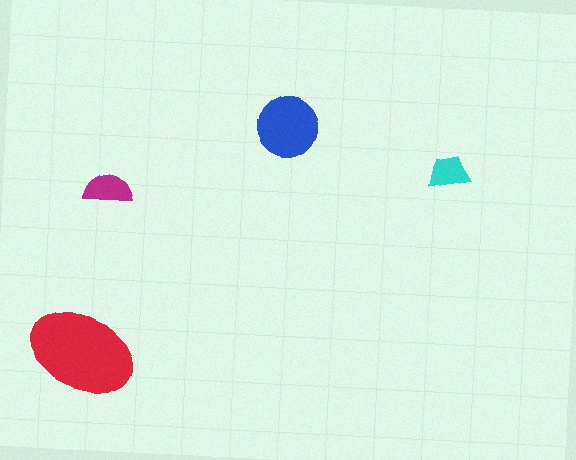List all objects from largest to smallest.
The red ellipse, the blue circle, the magenta semicircle, the cyan trapezoid.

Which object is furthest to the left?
The red ellipse is leftmost.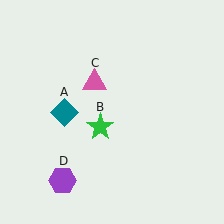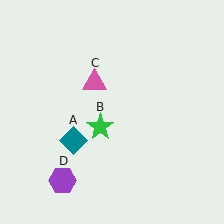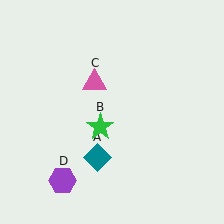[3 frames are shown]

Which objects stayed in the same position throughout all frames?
Green star (object B) and pink triangle (object C) and purple hexagon (object D) remained stationary.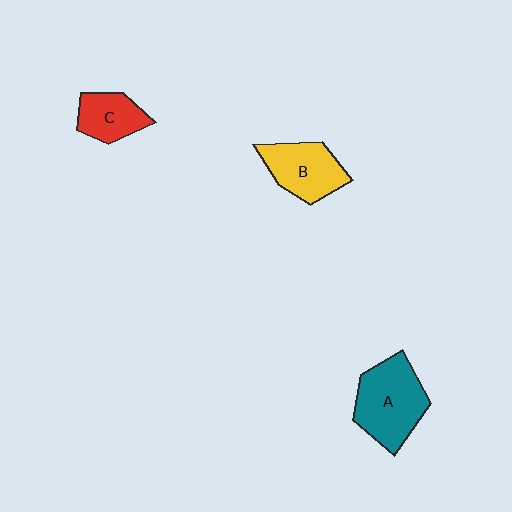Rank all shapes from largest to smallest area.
From largest to smallest: A (teal), B (yellow), C (red).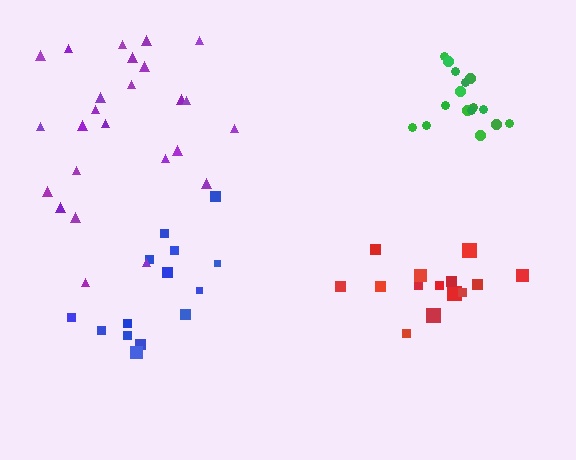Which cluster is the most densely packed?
Green.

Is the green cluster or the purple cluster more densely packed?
Green.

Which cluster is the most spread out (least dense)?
Purple.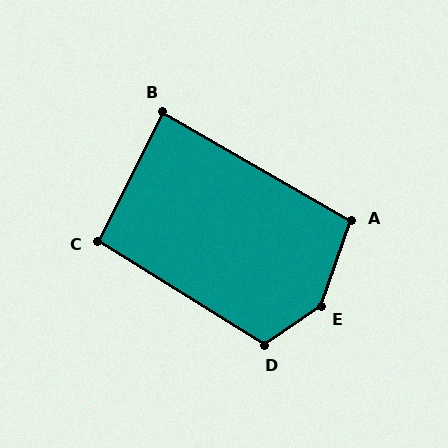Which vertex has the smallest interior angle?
B, at approximately 87 degrees.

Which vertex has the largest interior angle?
E, at approximately 143 degrees.